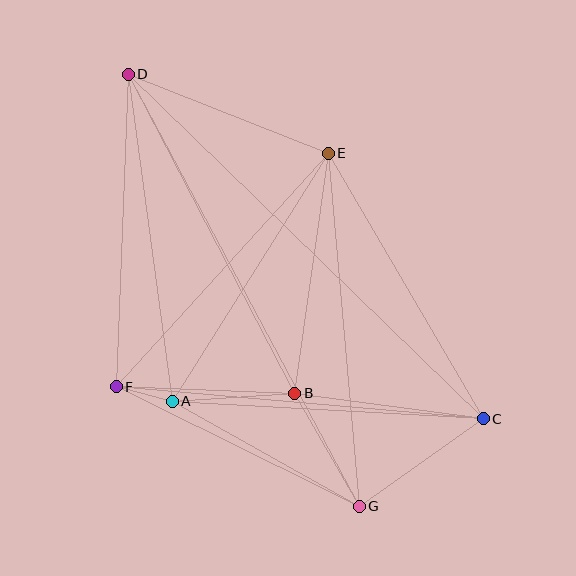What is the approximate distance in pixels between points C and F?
The distance between C and F is approximately 368 pixels.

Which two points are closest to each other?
Points A and F are closest to each other.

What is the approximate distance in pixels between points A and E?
The distance between A and E is approximately 293 pixels.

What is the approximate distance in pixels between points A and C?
The distance between A and C is approximately 311 pixels.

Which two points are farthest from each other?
Points C and D are farthest from each other.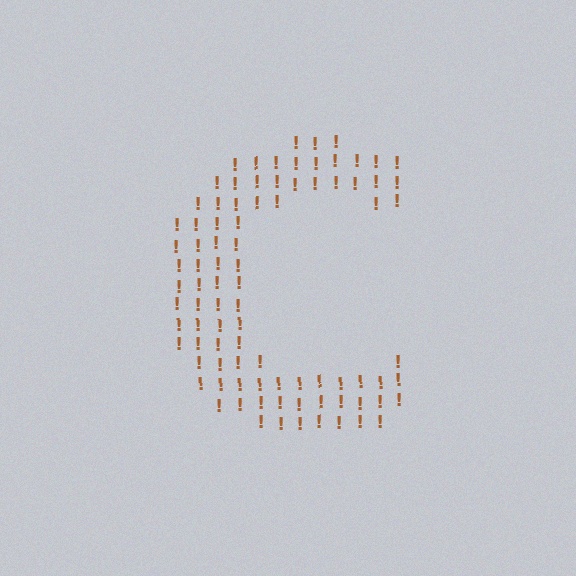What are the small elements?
The small elements are exclamation marks.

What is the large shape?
The large shape is the letter C.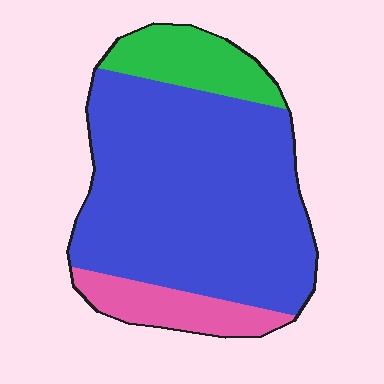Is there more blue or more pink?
Blue.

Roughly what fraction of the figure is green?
Green covers roughly 15% of the figure.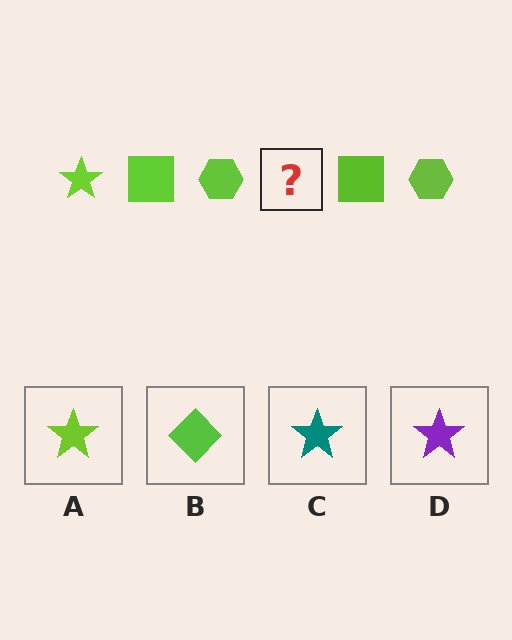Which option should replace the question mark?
Option A.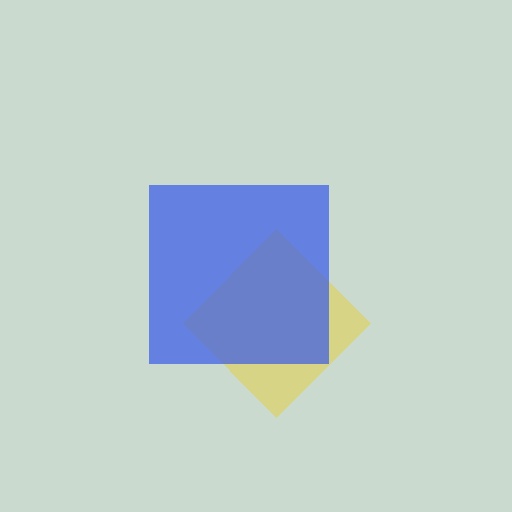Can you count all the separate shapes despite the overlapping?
Yes, there are 2 separate shapes.